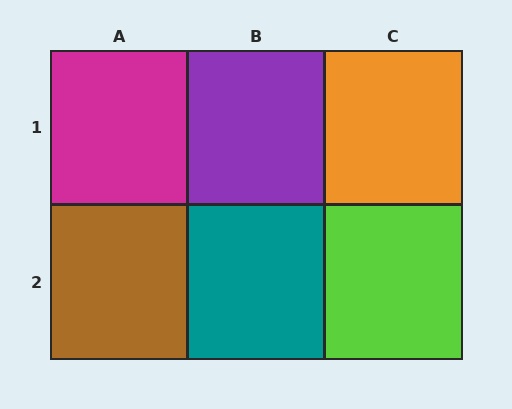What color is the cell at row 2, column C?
Lime.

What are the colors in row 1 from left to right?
Magenta, purple, orange.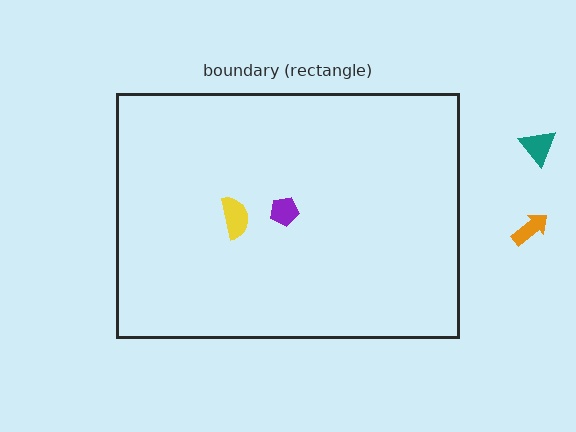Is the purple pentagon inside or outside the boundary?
Inside.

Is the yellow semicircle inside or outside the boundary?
Inside.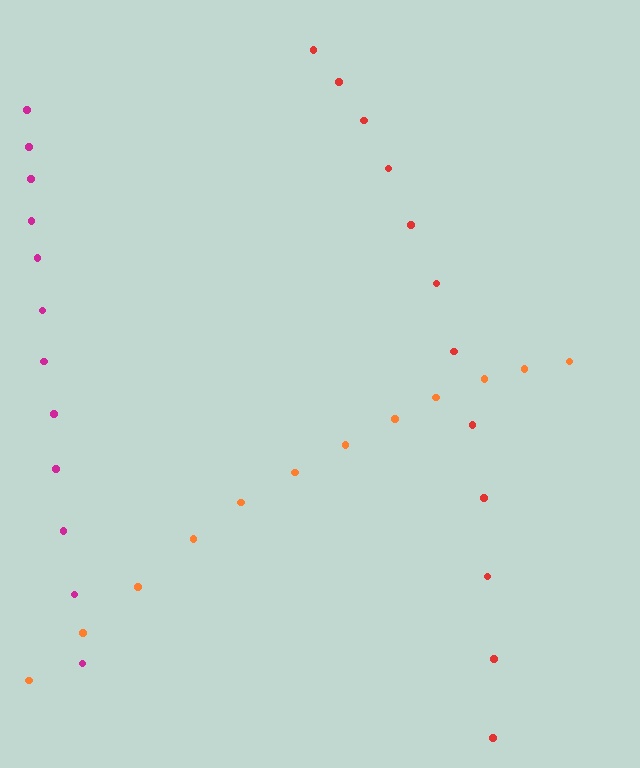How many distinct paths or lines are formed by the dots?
There are 3 distinct paths.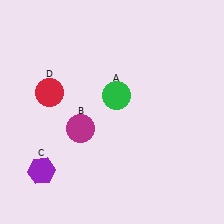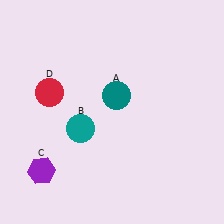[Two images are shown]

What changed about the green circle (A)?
In Image 1, A is green. In Image 2, it changed to teal.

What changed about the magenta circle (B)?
In Image 1, B is magenta. In Image 2, it changed to teal.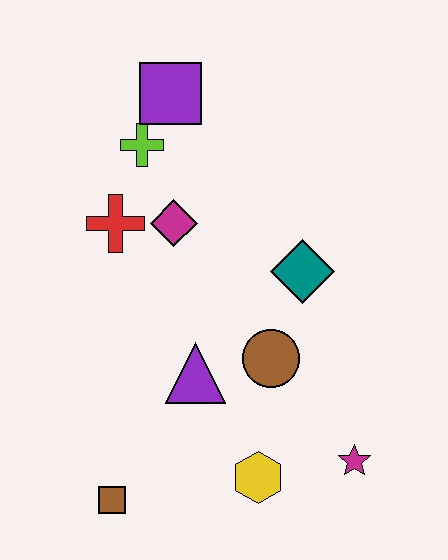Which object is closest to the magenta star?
The yellow hexagon is closest to the magenta star.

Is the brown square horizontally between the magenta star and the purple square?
No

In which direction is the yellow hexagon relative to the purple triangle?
The yellow hexagon is below the purple triangle.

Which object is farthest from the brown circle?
The purple square is farthest from the brown circle.